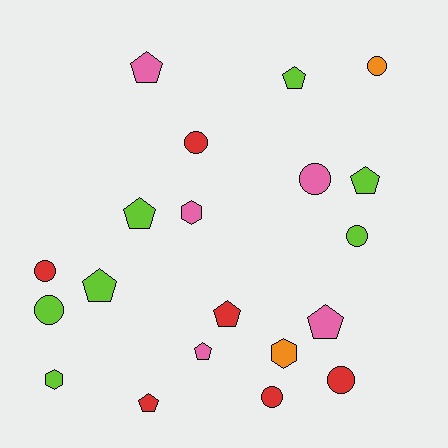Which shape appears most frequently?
Pentagon, with 9 objects.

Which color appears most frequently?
Lime, with 7 objects.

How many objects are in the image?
There are 20 objects.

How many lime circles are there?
There are 2 lime circles.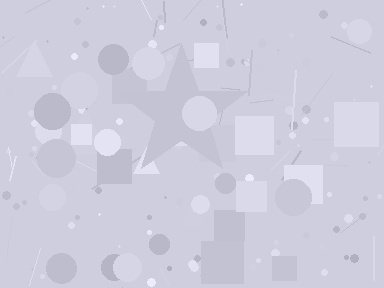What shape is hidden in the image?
A star is hidden in the image.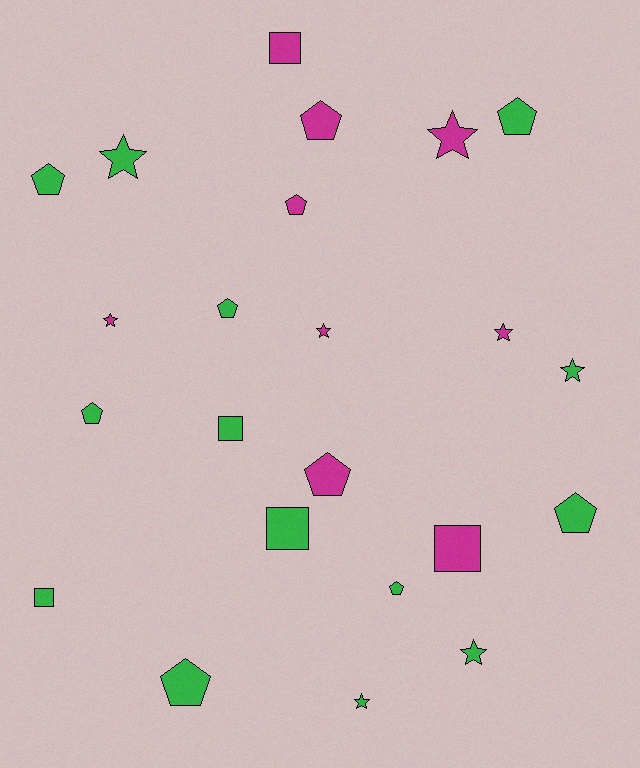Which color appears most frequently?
Green, with 14 objects.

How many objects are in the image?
There are 23 objects.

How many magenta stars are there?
There are 4 magenta stars.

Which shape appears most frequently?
Pentagon, with 10 objects.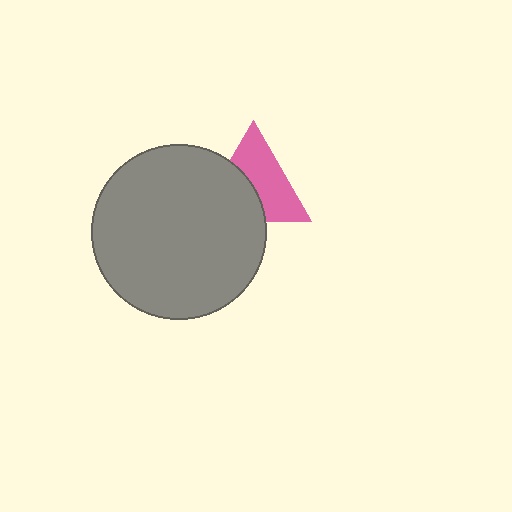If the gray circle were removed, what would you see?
You would see the complete pink triangle.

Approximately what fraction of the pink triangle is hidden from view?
Roughly 43% of the pink triangle is hidden behind the gray circle.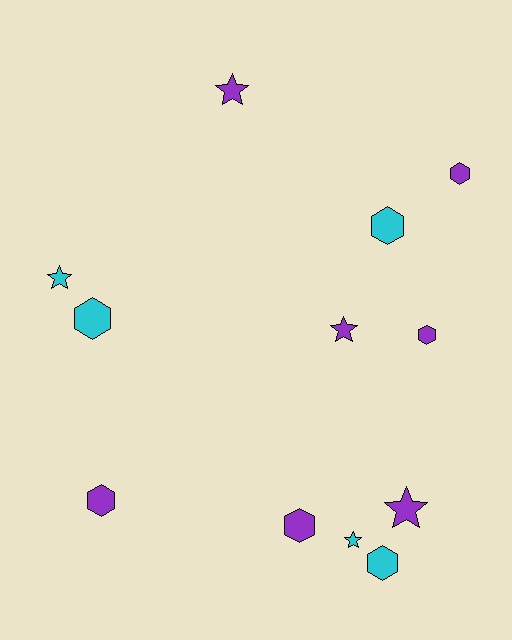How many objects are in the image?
There are 12 objects.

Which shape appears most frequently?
Hexagon, with 7 objects.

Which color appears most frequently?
Purple, with 7 objects.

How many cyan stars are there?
There are 2 cyan stars.